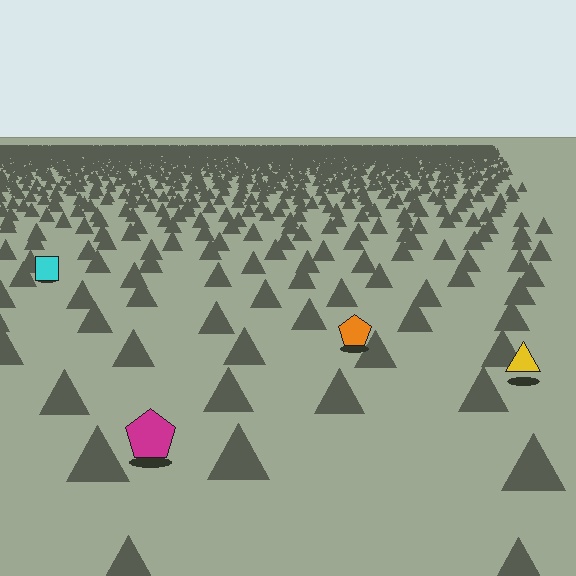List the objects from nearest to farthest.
From nearest to farthest: the magenta pentagon, the yellow triangle, the orange pentagon, the cyan square.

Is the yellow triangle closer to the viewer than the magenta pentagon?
No. The magenta pentagon is closer — you can tell from the texture gradient: the ground texture is coarser near it.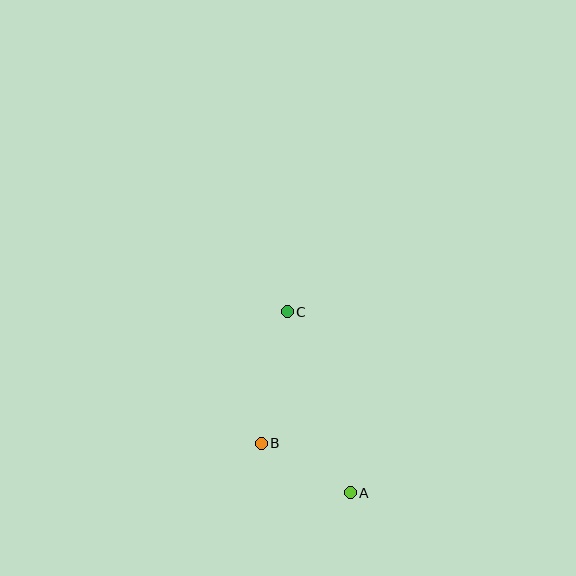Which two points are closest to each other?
Points A and B are closest to each other.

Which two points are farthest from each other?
Points A and C are farthest from each other.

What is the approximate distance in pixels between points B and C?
The distance between B and C is approximately 134 pixels.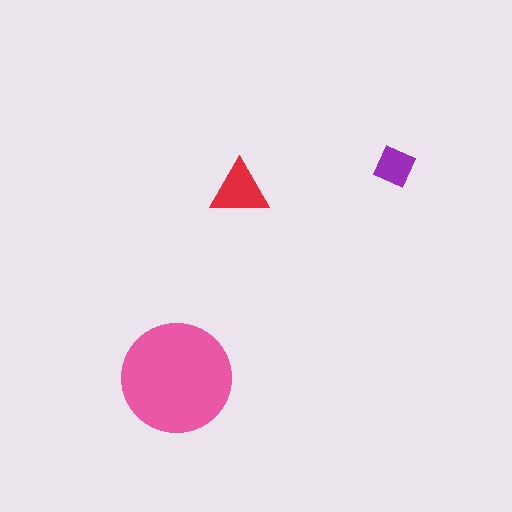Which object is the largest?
The pink circle.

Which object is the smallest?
The purple square.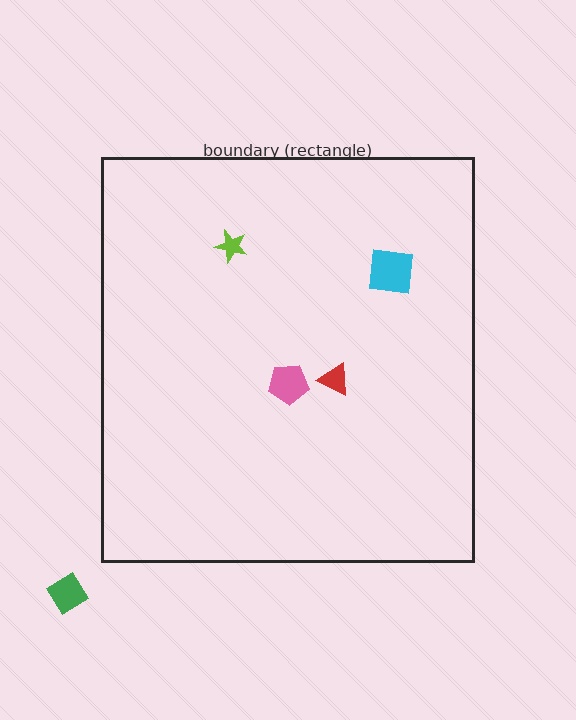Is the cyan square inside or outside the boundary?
Inside.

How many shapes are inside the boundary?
4 inside, 1 outside.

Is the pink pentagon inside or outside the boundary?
Inside.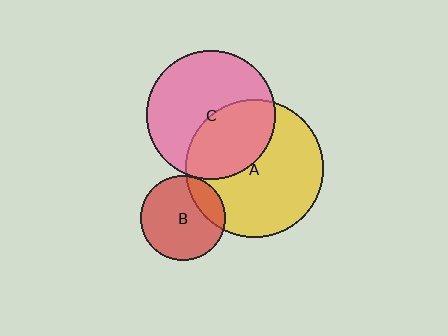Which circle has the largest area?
Circle A (yellow).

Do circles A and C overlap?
Yes.